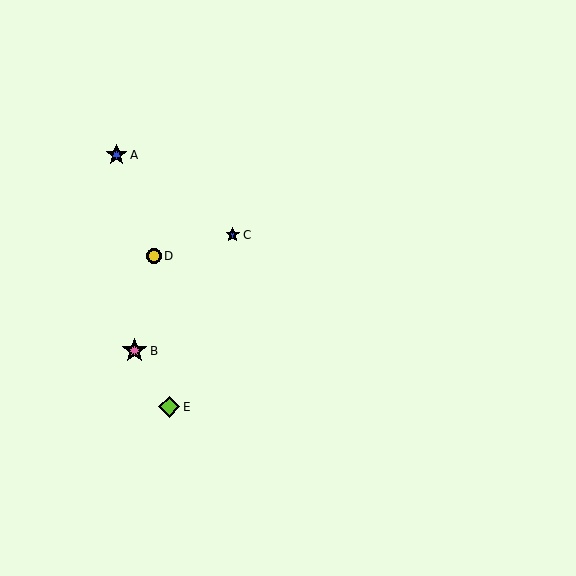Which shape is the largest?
The pink star (labeled B) is the largest.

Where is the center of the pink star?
The center of the pink star is at (135, 351).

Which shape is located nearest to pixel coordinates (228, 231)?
The blue star (labeled C) at (233, 235) is nearest to that location.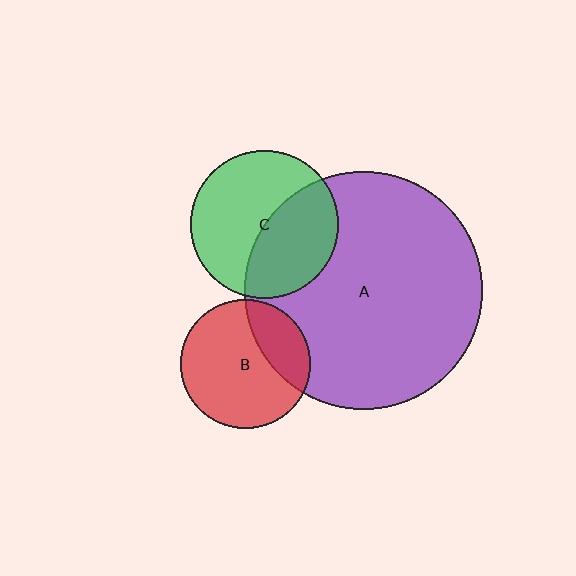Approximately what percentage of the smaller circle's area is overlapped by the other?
Approximately 45%.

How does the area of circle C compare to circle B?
Approximately 1.3 times.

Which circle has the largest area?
Circle A (purple).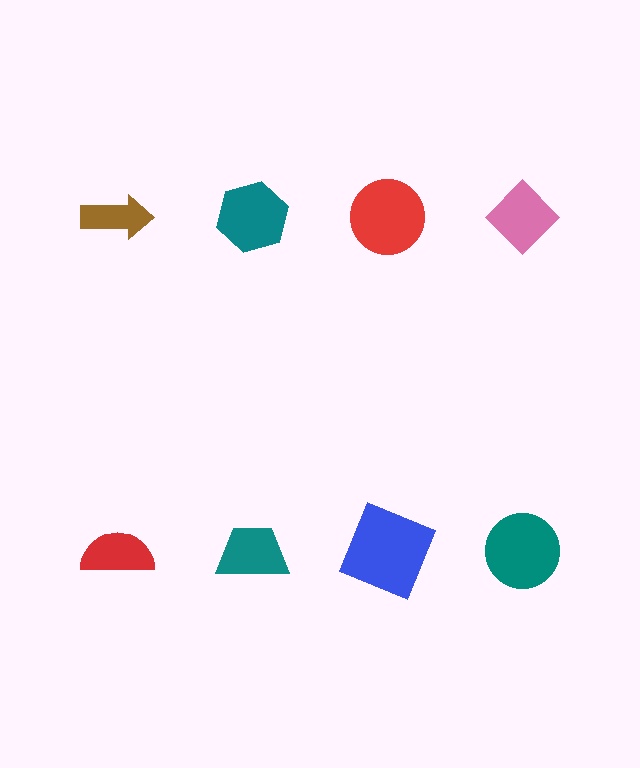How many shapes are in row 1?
4 shapes.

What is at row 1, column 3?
A red circle.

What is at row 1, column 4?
A pink diamond.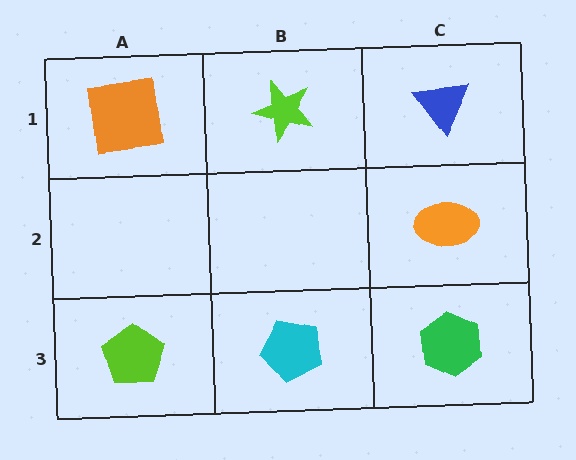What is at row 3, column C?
A green hexagon.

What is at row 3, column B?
A cyan pentagon.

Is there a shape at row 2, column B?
No, that cell is empty.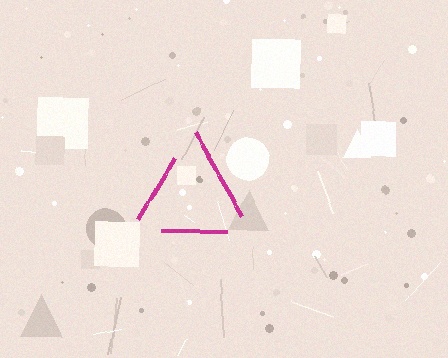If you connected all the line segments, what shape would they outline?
They would outline a triangle.